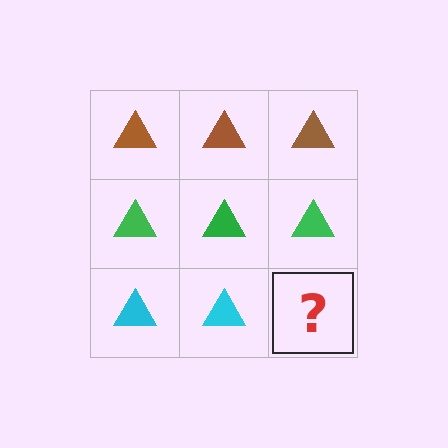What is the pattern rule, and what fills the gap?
The rule is that each row has a consistent color. The gap should be filled with a cyan triangle.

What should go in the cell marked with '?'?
The missing cell should contain a cyan triangle.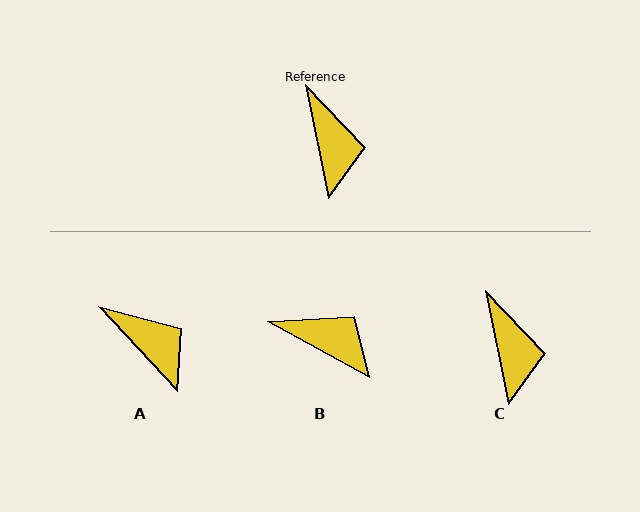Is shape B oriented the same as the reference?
No, it is off by about 50 degrees.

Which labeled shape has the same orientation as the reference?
C.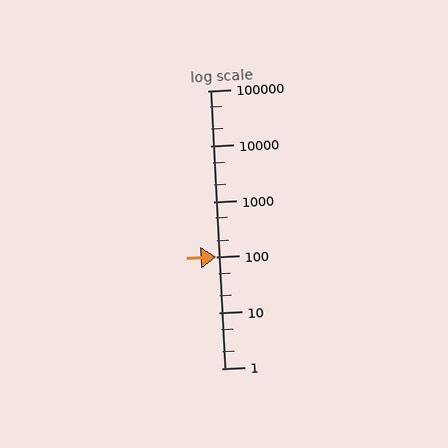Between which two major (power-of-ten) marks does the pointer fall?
The pointer is between 100 and 1000.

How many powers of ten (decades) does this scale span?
The scale spans 5 decades, from 1 to 100000.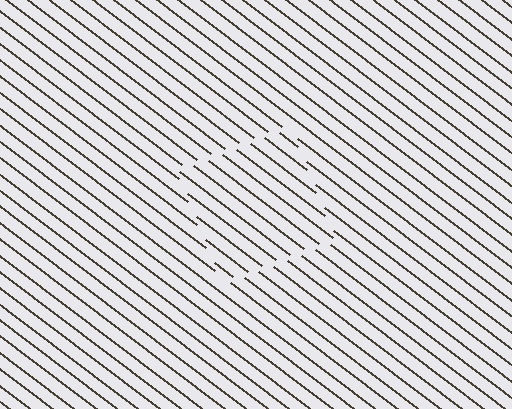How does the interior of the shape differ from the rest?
The interior of the shape contains the same grating, shifted by half a period — the contour is defined by the phase discontinuity where line-ends from the inner and outer gratings abut.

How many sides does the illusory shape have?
4 sides — the line-ends trace a square.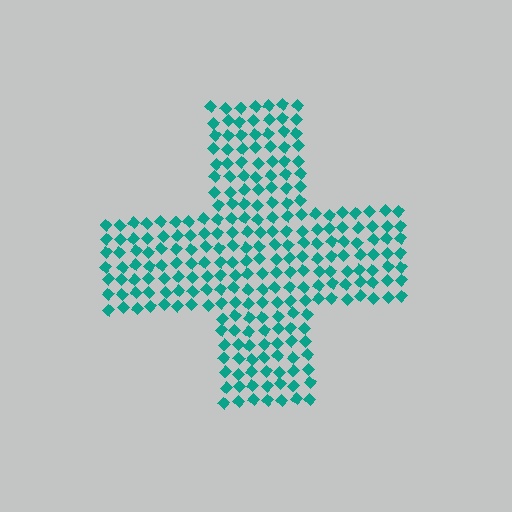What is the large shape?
The large shape is a cross.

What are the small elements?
The small elements are diamonds.